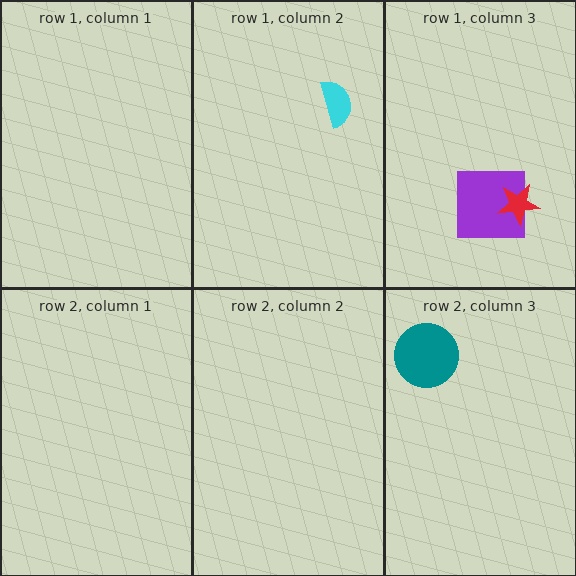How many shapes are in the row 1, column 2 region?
1.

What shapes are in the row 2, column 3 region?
The teal circle.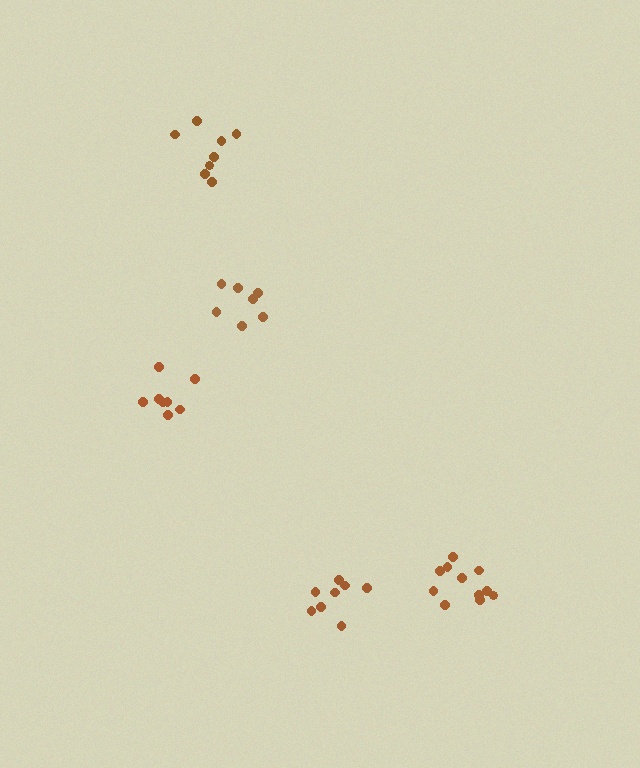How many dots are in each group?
Group 1: 8 dots, Group 2: 8 dots, Group 3: 7 dots, Group 4: 8 dots, Group 5: 11 dots (42 total).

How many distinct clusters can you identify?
There are 5 distinct clusters.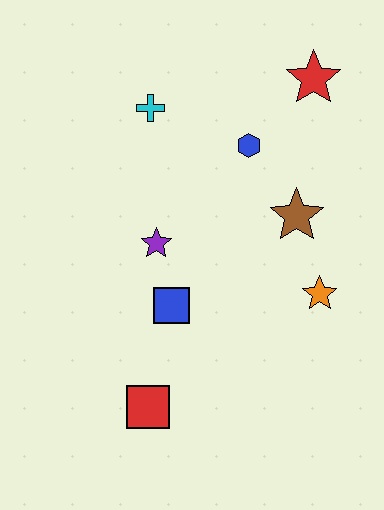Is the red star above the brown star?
Yes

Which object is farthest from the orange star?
The cyan cross is farthest from the orange star.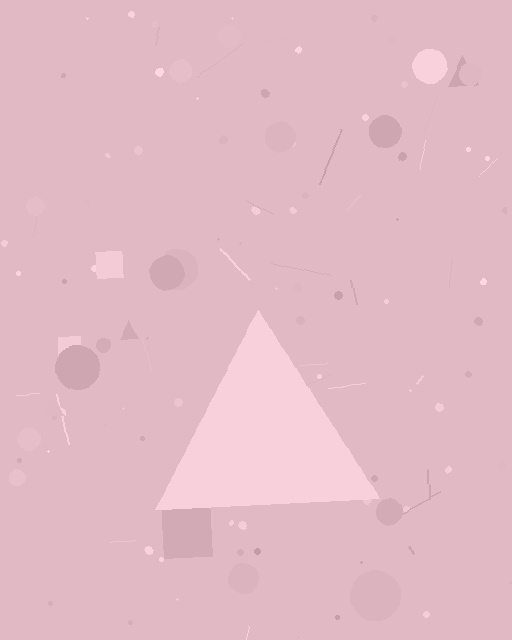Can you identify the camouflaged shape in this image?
The camouflaged shape is a triangle.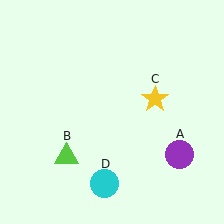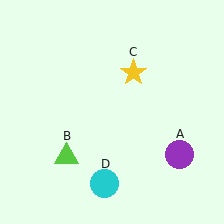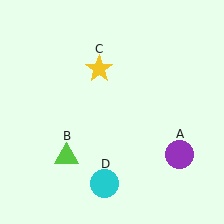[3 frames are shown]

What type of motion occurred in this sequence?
The yellow star (object C) rotated counterclockwise around the center of the scene.